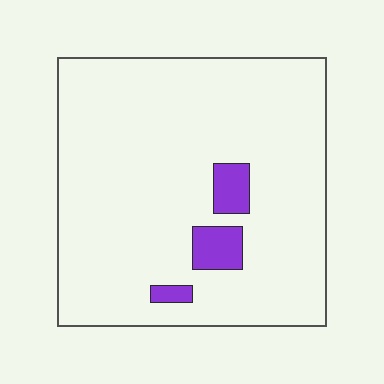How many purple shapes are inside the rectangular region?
3.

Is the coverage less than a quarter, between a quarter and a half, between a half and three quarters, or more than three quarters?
Less than a quarter.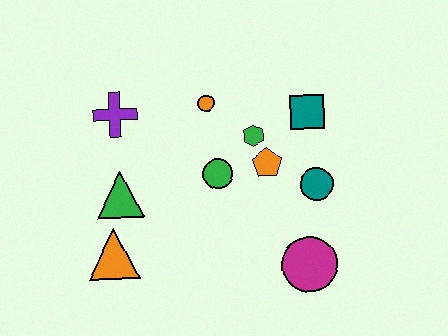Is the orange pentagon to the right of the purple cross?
Yes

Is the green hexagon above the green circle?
Yes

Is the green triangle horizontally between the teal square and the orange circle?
No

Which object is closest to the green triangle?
The orange triangle is closest to the green triangle.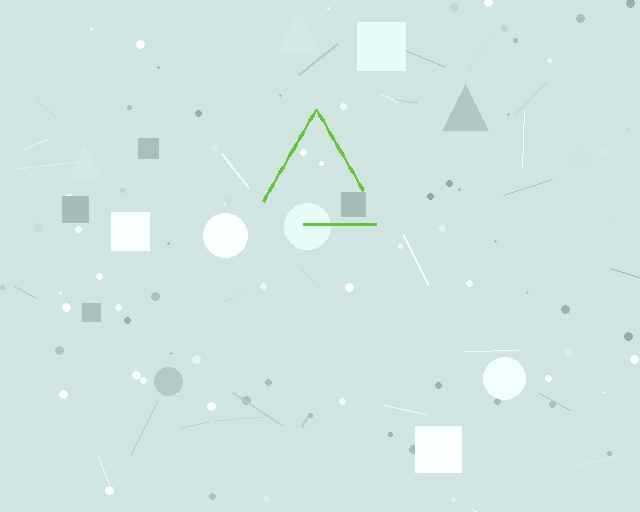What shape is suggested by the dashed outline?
The dashed outline suggests a triangle.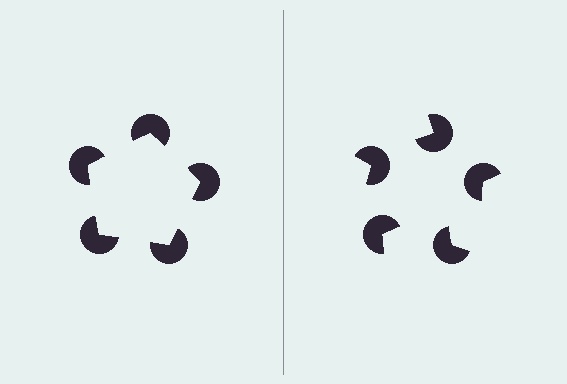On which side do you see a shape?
An illusory pentagon appears on the left side. On the right side the wedge cuts are rotated, so no coherent shape forms.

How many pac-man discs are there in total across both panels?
10 — 5 on each side.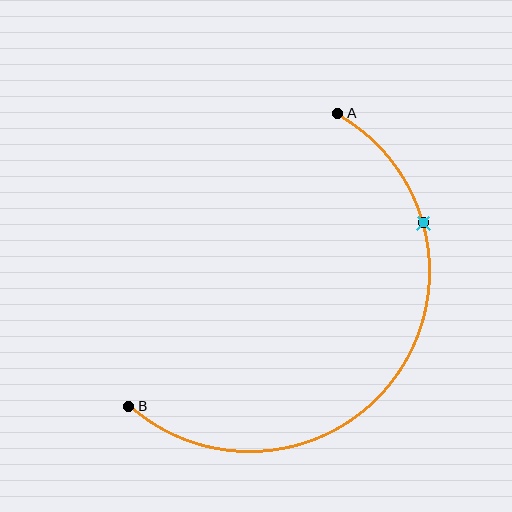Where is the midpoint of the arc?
The arc midpoint is the point on the curve farthest from the straight line joining A and B. It sits below and to the right of that line.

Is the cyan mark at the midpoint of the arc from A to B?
No. The cyan mark lies on the arc but is closer to endpoint A. The arc midpoint would be at the point on the curve equidistant along the arc from both A and B.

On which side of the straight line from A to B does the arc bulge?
The arc bulges below and to the right of the straight line connecting A and B.